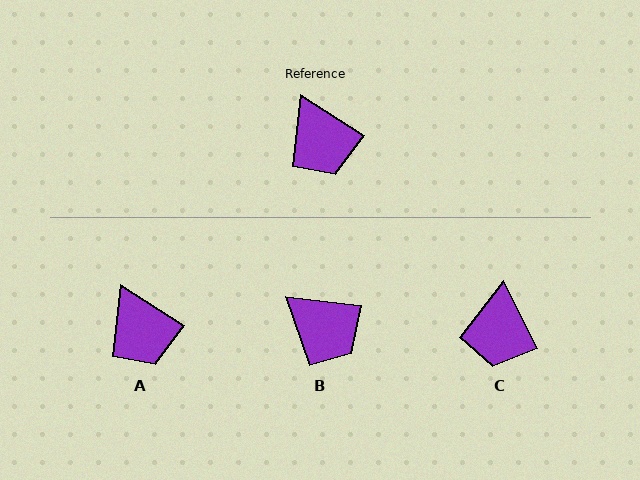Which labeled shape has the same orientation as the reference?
A.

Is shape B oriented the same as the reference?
No, it is off by about 26 degrees.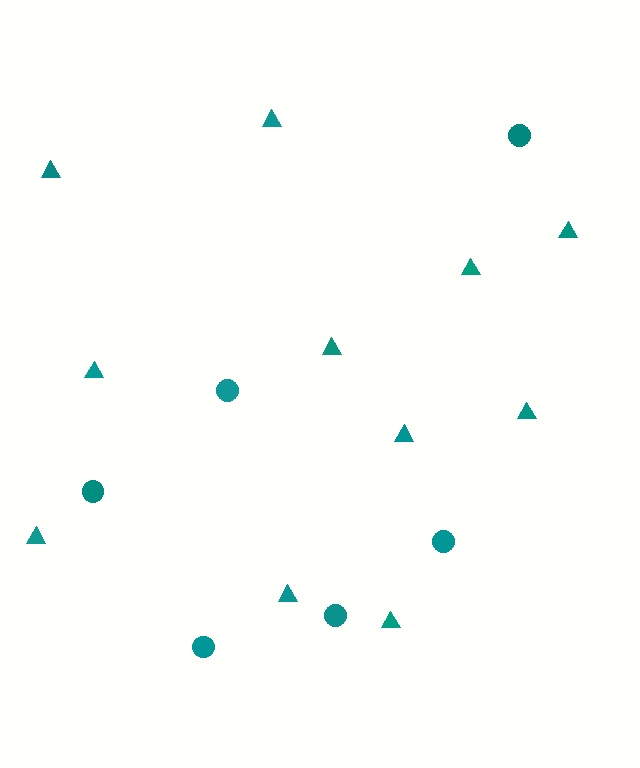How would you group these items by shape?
There are 2 groups: one group of circles (6) and one group of triangles (11).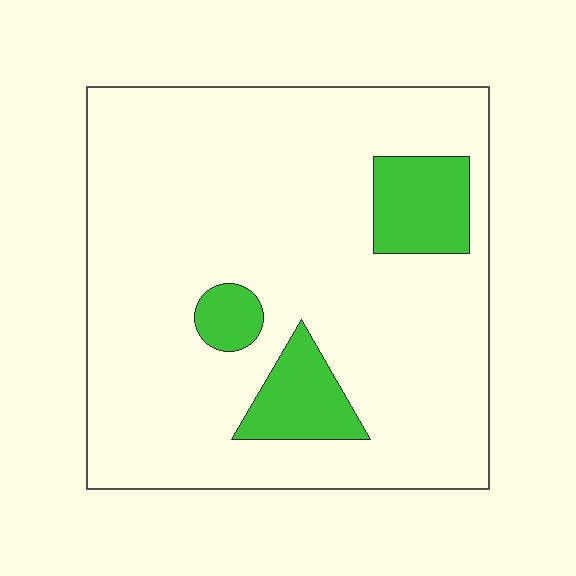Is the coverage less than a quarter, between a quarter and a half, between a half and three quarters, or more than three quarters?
Less than a quarter.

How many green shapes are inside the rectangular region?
3.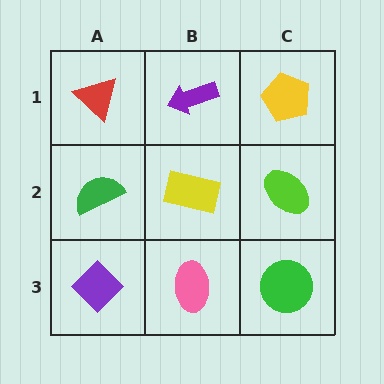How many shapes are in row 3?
3 shapes.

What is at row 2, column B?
A yellow rectangle.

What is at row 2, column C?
A lime ellipse.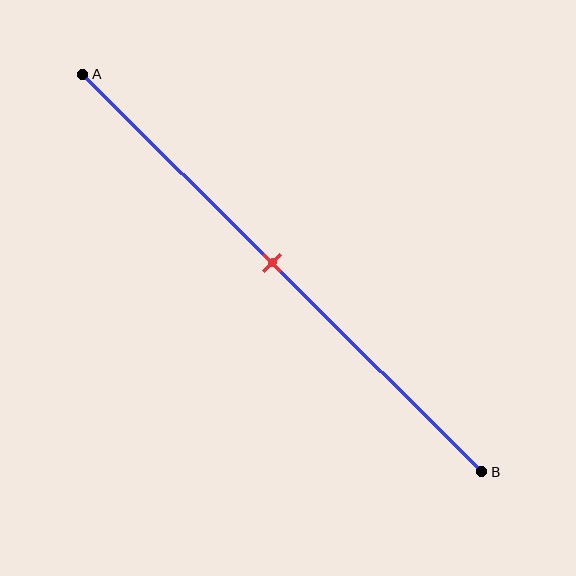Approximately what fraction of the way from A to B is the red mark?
The red mark is approximately 45% of the way from A to B.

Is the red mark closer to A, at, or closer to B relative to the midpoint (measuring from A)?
The red mark is approximately at the midpoint of segment AB.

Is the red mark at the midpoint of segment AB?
Yes, the mark is approximately at the midpoint.